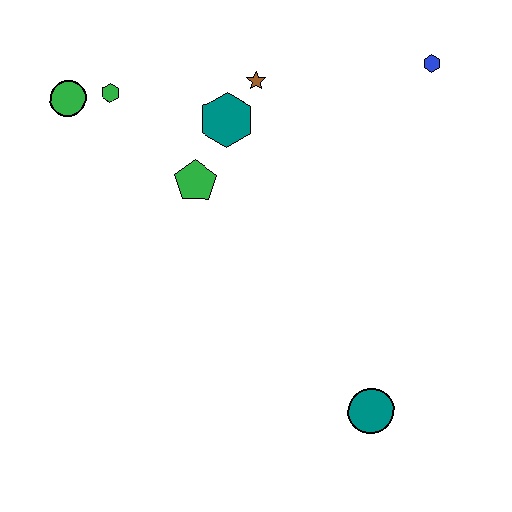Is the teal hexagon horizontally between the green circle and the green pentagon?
No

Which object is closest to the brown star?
The teal hexagon is closest to the brown star.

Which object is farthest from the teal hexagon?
The teal circle is farthest from the teal hexagon.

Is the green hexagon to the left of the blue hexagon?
Yes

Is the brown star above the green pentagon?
Yes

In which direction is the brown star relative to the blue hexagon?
The brown star is to the left of the blue hexagon.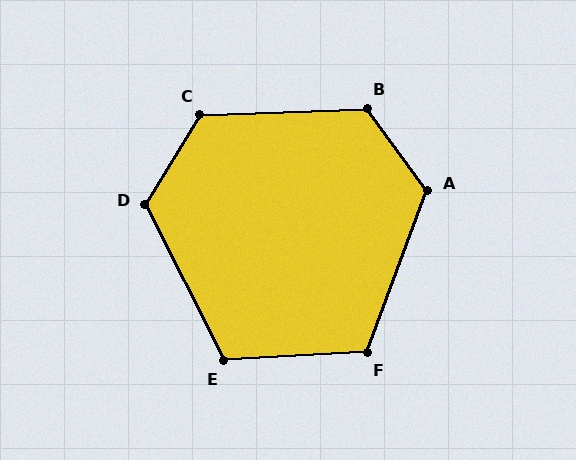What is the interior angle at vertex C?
Approximately 123 degrees (obtuse).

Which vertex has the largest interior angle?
B, at approximately 124 degrees.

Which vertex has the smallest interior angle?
E, at approximately 114 degrees.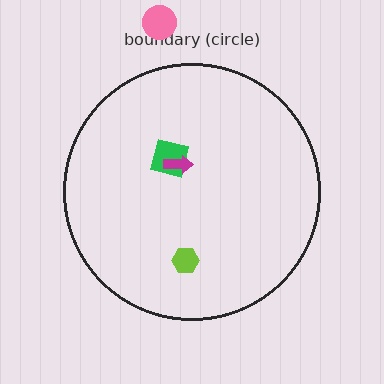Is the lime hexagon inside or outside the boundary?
Inside.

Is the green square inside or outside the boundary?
Inside.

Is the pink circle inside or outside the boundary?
Outside.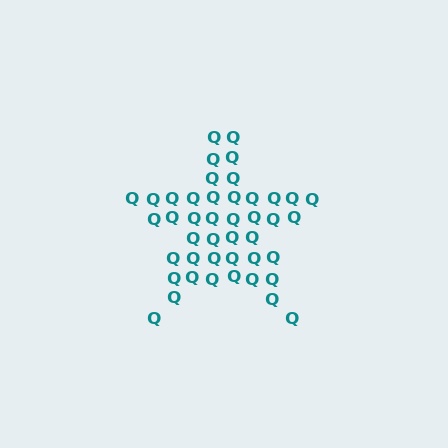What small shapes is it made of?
It is made of small letter Q's.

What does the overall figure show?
The overall figure shows a star.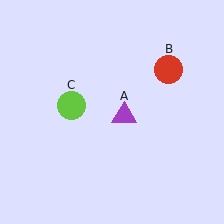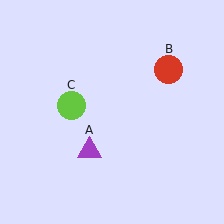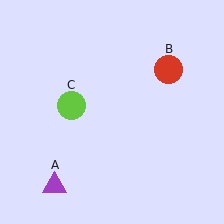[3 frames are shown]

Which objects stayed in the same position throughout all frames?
Red circle (object B) and lime circle (object C) remained stationary.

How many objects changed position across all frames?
1 object changed position: purple triangle (object A).